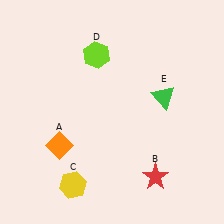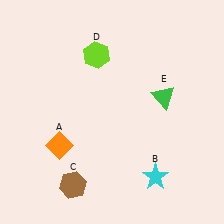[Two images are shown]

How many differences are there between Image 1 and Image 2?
There are 2 differences between the two images.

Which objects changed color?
B changed from red to cyan. C changed from yellow to brown.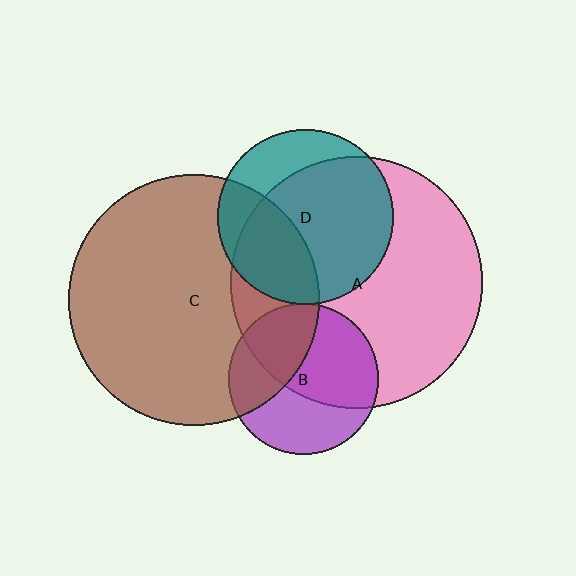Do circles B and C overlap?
Yes.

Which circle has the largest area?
Circle A (pink).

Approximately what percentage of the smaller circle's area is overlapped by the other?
Approximately 35%.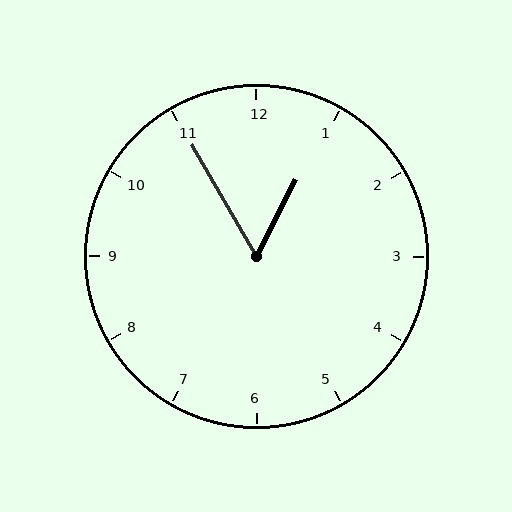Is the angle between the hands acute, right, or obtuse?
It is acute.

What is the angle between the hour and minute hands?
Approximately 58 degrees.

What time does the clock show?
12:55.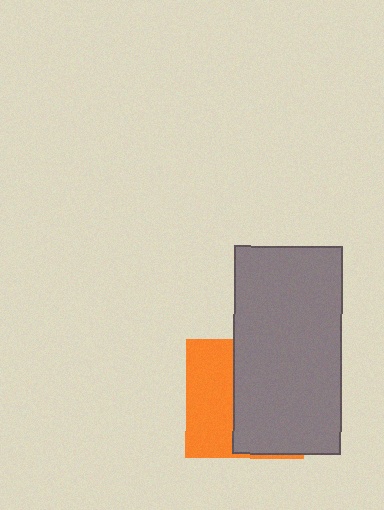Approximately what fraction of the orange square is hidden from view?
Roughly 59% of the orange square is hidden behind the gray rectangle.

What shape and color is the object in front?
The object in front is a gray rectangle.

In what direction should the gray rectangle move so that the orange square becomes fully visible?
The gray rectangle should move right. That is the shortest direction to clear the overlap and leave the orange square fully visible.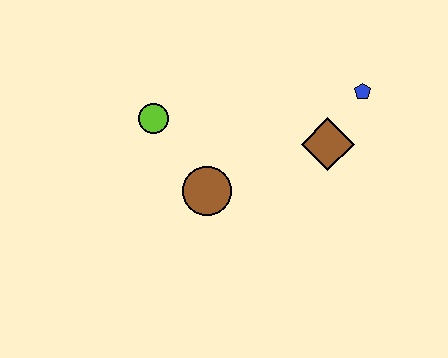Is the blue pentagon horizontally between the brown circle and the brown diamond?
No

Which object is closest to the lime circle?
The brown circle is closest to the lime circle.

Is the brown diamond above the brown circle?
Yes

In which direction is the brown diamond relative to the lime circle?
The brown diamond is to the right of the lime circle.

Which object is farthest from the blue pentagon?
The lime circle is farthest from the blue pentagon.